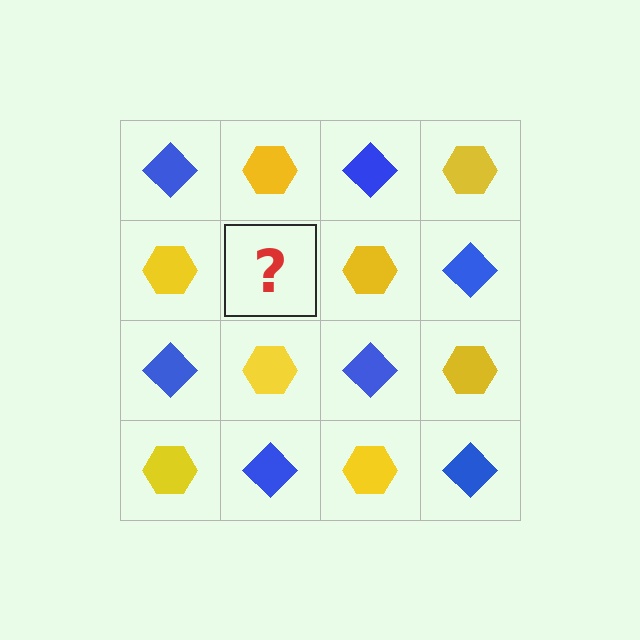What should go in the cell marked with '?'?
The missing cell should contain a blue diamond.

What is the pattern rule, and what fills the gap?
The rule is that it alternates blue diamond and yellow hexagon in a checkerboard pattern. The gap should be filled with a blue diamond.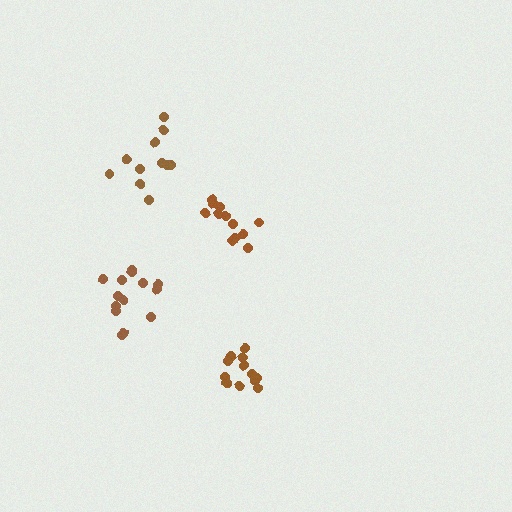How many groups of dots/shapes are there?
There are 4 groups.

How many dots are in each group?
Group 1: 14 dots, Group 2: 14 dots, Group 3: 12 dots, Group 4: 11 dots (51 total).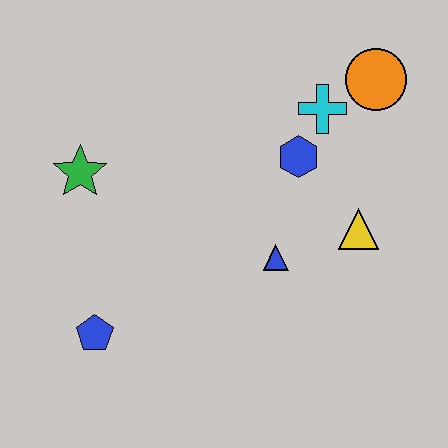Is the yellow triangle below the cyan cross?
Yes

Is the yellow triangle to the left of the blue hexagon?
No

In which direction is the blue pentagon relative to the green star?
The blue pentagon is below the green star.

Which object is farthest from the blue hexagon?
The blue pentagon is farthest from the blue hexagon.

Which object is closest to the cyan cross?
The blue hexagon is closest to the cyan cross.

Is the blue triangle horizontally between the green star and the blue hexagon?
Yes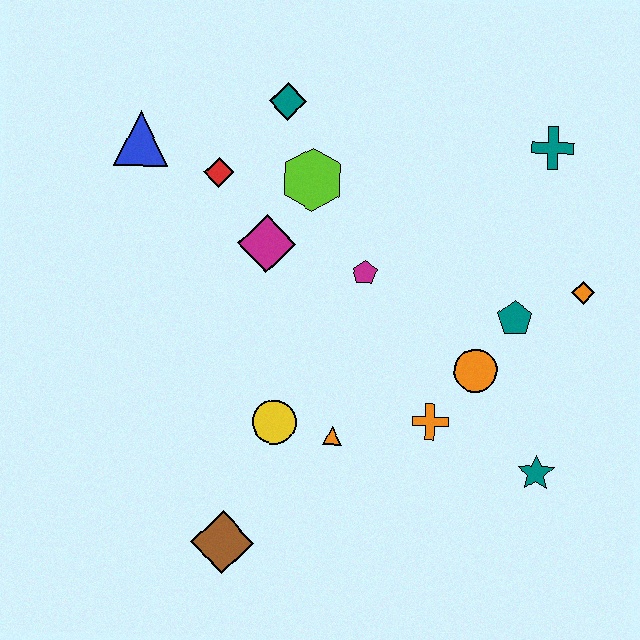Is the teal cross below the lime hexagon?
No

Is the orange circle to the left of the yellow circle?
No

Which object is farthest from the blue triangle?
The teal star is farthest from the blue triangle.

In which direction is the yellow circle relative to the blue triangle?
The yellow circle is below the blue triangle.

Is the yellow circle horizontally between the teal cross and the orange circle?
No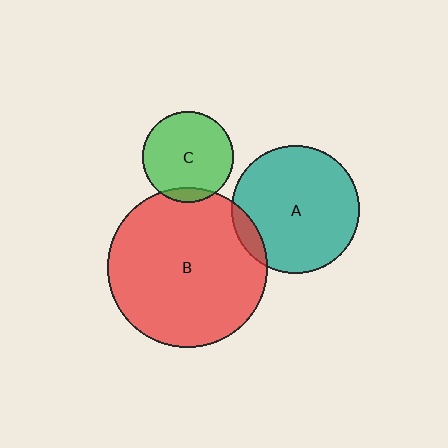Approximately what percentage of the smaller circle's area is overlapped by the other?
Approximately 10%.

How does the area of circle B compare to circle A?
Approximately 1.6 times.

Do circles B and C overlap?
Yes.